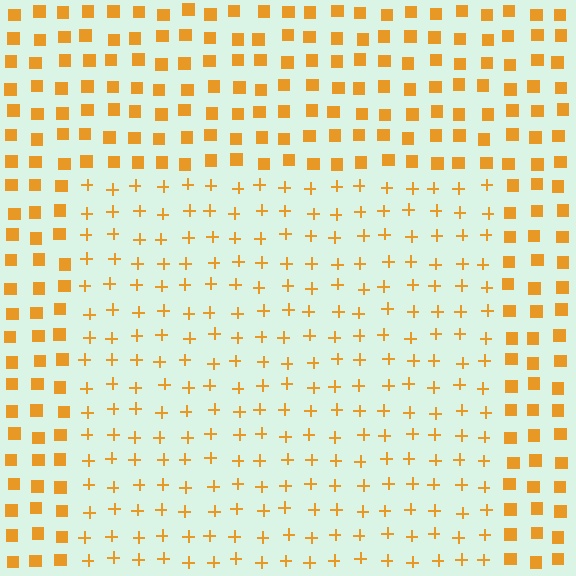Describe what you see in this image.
The image is filled with small orange elements arranged in a uniform grid. A rectangle-shaped region contains plus signs, while the surrounding area contains squares. The boundary is defined purely by the change in element shape.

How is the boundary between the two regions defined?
The boundary is defined by a change in element shape: plus signs inside vs. squares outside. All elements share the same color and spacing.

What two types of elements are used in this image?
The image uses plus signs inside the rectangle region and squares outside it.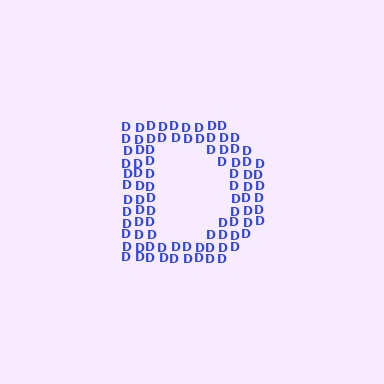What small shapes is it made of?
It is made of small letter D's.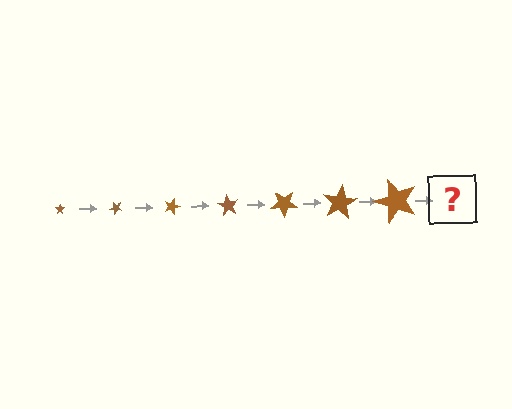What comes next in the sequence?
The next element should be a star, larger than the previous one and rotated 315 degrees from the start.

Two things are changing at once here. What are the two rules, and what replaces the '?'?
The two rules are that the star grows larger each step and it rotates 45 degrees each step. The '?' should be a star, larger than the previous one and rotated 315 degrees from the start.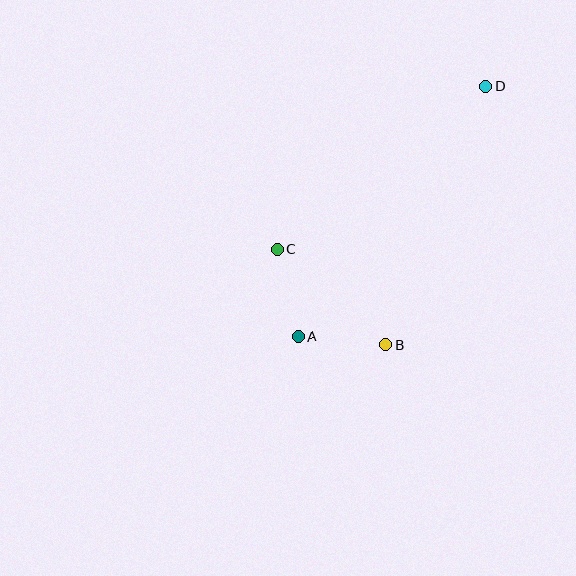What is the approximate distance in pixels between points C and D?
The distance between C and D is approximately 264 pixels.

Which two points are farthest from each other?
Points A and D are farthest from each other.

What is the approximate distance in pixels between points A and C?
The distance between A and C is approximately 90 pixels.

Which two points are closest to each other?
Points A and B are closest to each other.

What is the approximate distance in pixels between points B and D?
The distance between B and D is approximately 276 pixels.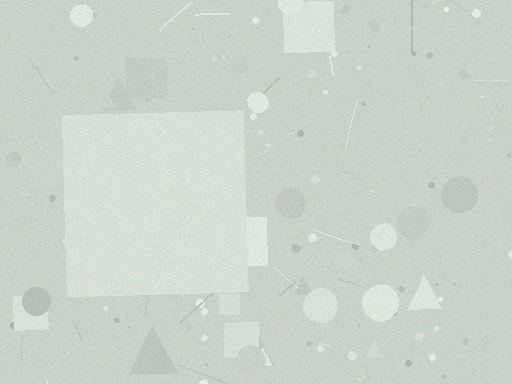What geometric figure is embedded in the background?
A square is embedded in the background.